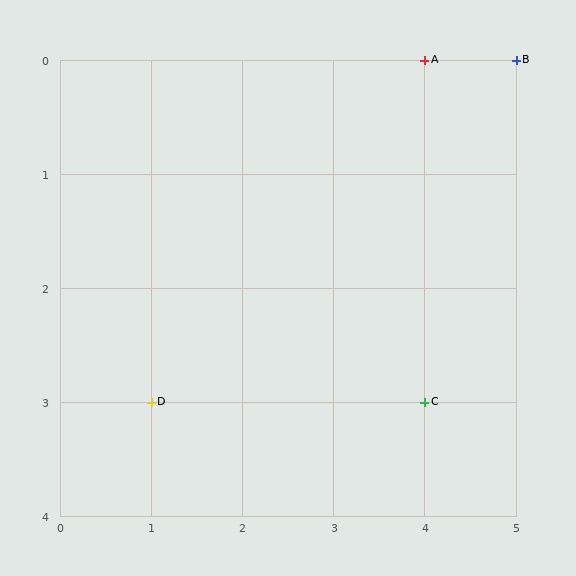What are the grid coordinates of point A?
Point A is at grid coordinates (4, 0).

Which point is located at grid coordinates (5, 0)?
Point B is at (5, 0).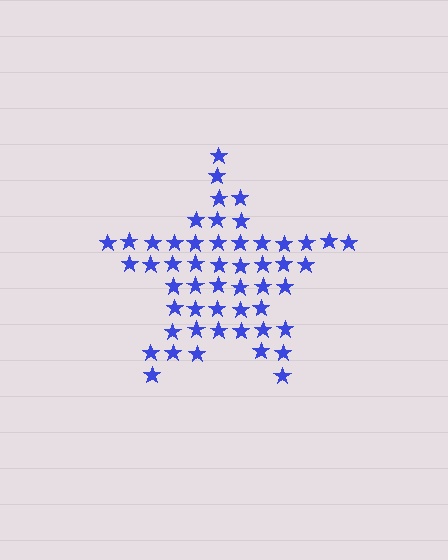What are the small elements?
The small elements are stars.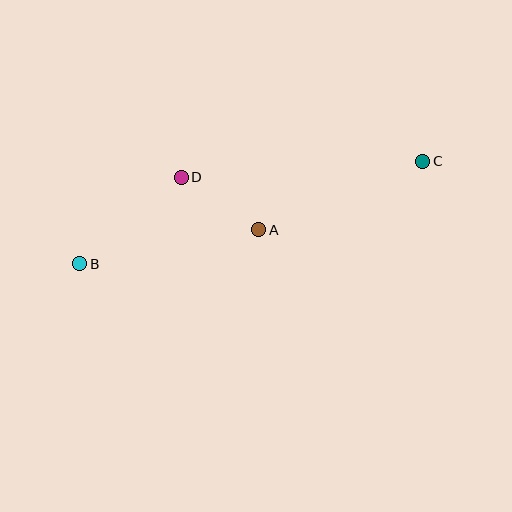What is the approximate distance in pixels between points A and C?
The distance between A and C is approximately 178 pixels.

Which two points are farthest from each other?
Points B and C are farthest from each other.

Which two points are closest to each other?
Points A and D are closest to each other.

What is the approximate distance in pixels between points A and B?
The distance between A and B is approximately 182 pixels.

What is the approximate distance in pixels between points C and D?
The distance between C and D is approximately 242 pixels.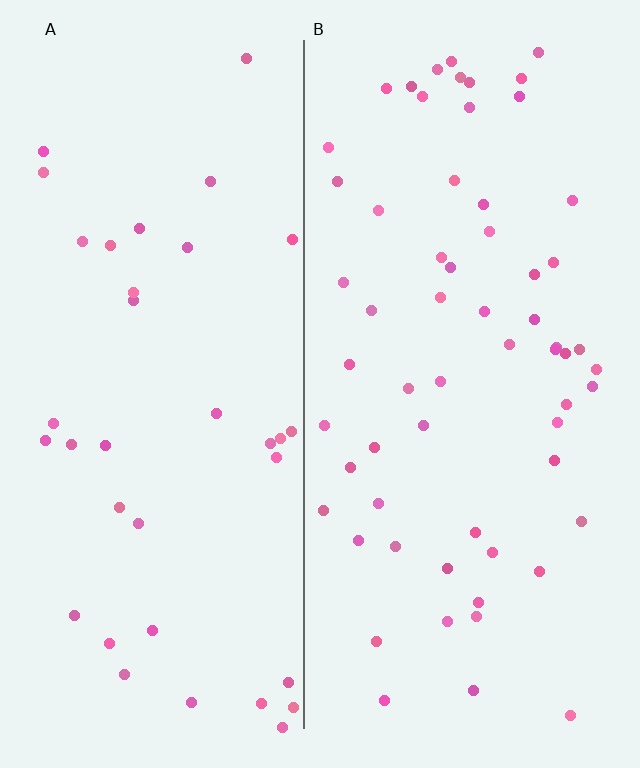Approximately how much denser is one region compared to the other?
Approximately 1.7× — region B over region A.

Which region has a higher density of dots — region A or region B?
B (the right).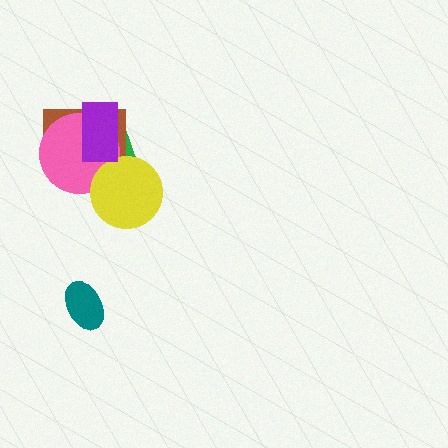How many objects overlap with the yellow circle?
2 objects overlap with the yellow circle.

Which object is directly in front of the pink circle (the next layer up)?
The yellow circle is directly in front of the pink circle.